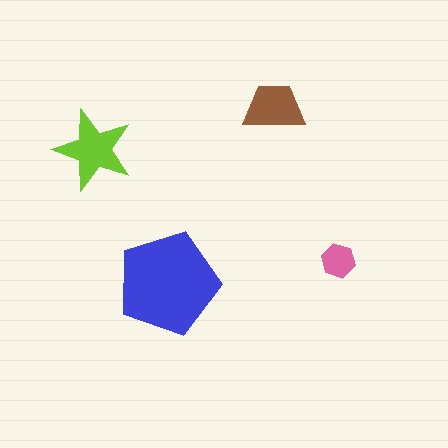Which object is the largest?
The blue pentagon.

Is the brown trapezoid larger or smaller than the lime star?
Smaller.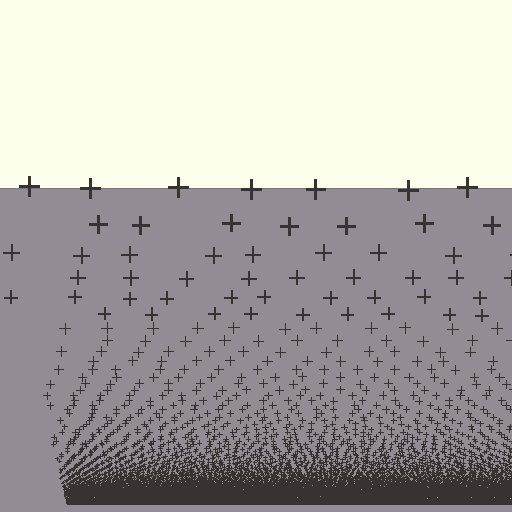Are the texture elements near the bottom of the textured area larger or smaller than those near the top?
Smaller. The gradient is inverted — elements near the bottom are smaller and denser.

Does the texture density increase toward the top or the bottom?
Density increases toward the bottom.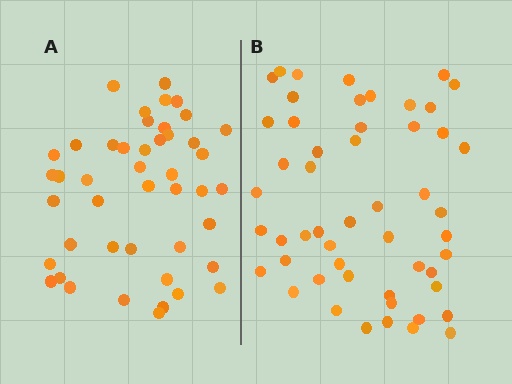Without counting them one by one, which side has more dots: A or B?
Region B (the right region) has more dots.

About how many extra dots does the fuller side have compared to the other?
Region B has roughly 8 or so more dots than region A.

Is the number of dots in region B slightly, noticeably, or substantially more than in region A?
Region B has only slightly more — the two regions are fairly close. The ratio is roughly 1.2 to 1.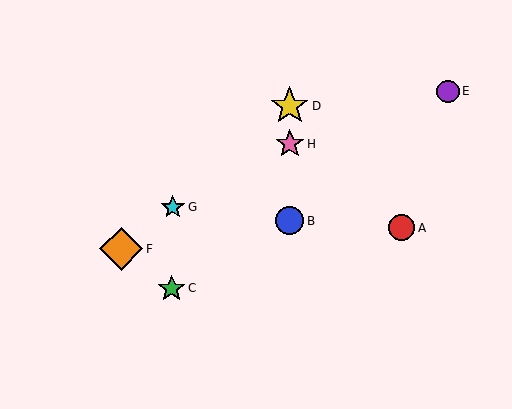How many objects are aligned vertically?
3 objects (B, D, H) are aligned vertically.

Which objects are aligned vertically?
Objects B, D, H are aligned vertically.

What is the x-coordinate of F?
Object F is at x≈121.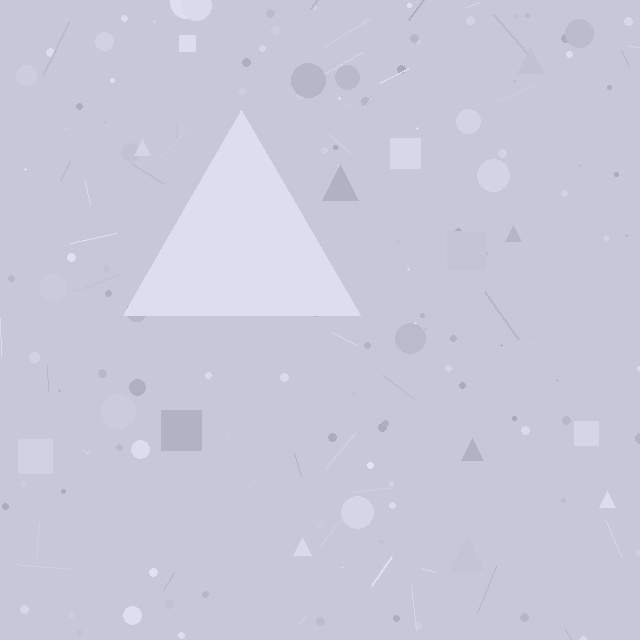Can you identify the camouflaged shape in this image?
The camouflaged shape is a triangle.